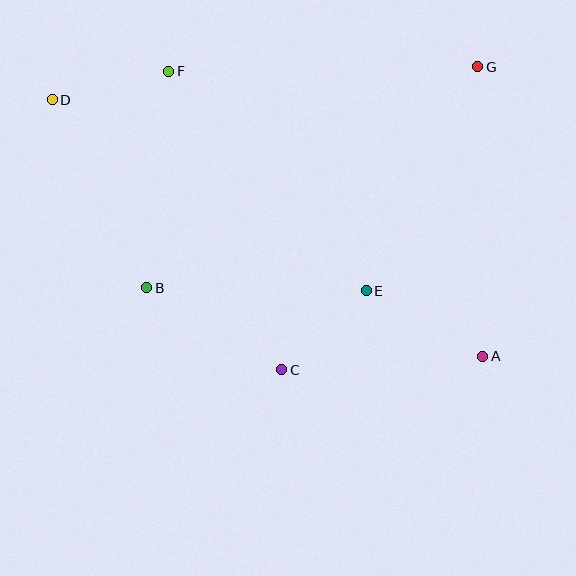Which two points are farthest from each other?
Points A and D are farthest from each other.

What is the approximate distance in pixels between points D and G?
The distance between D and G is approximately 427 pixels.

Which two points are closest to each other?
Points C and E are closest to each other.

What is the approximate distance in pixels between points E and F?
The distance between E and F is approximately 295 pixels.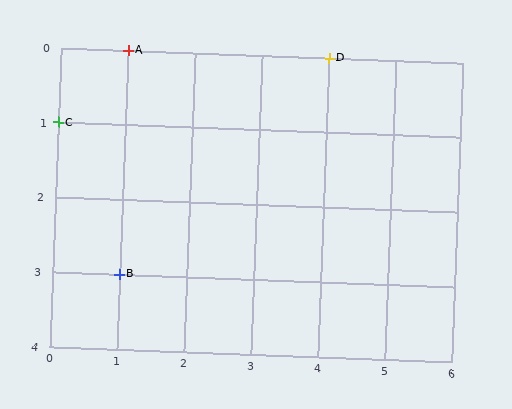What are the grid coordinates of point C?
Point C is at grid coordinates (0, 1).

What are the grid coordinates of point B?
Point B is at grid coordinates (1, 3).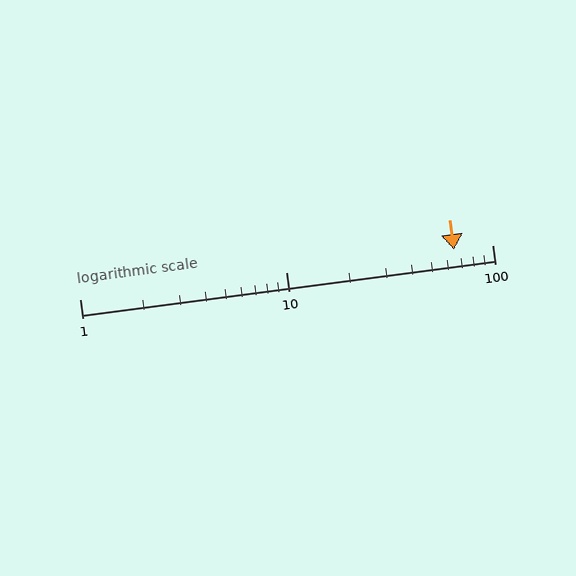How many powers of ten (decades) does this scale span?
The scale spans 2 decades, from 1 to 100.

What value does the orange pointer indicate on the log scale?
The pointer indicates approximately 65.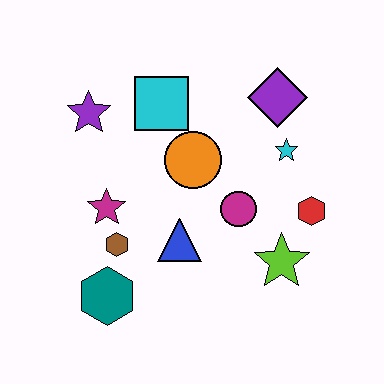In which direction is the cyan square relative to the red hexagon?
The cyan square is to the left of the red hexagon.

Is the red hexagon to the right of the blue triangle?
Yes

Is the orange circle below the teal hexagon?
No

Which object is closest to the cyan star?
The purple diamond is closest to the cyan star.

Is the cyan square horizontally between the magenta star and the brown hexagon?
No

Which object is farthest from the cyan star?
The teal hexagon is farthest from the cyan star.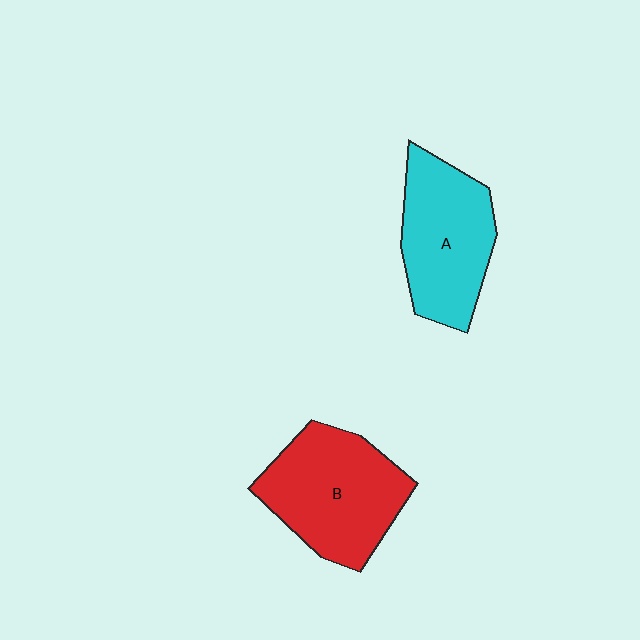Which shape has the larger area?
Shape B (red).